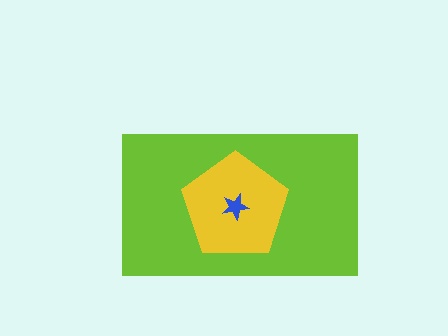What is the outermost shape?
The lime rectangle.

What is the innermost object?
The blue star.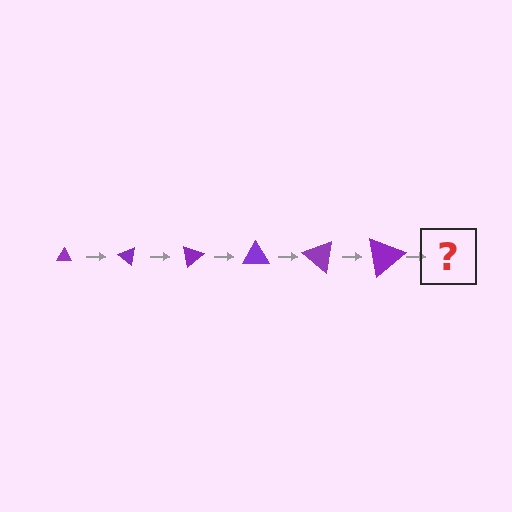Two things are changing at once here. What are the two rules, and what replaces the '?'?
The two rules are that the triangle grows larger each step and it rotates 40 degrees each step. The '?' should be a triangle, larger than the previous one and rotated 240 degrees from the start.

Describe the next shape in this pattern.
It should be a triangle, larger than the previous one and rotated 240 degrees from the start.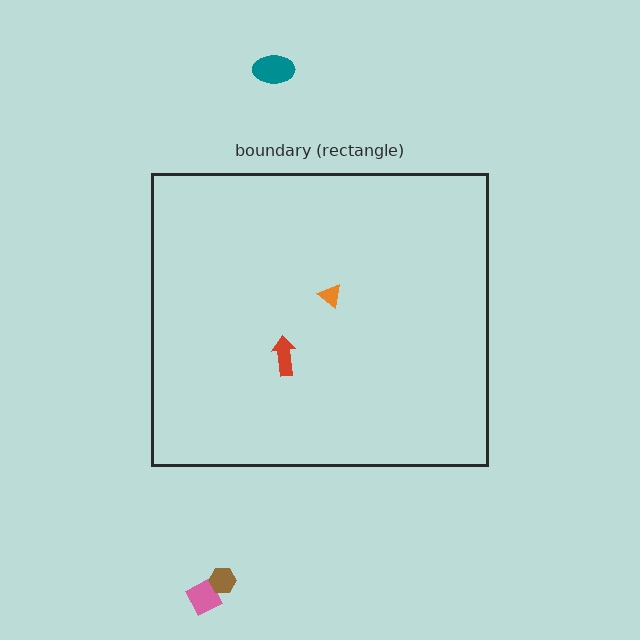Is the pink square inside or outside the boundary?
Outside.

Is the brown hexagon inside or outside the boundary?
Outside.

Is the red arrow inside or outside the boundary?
Inside.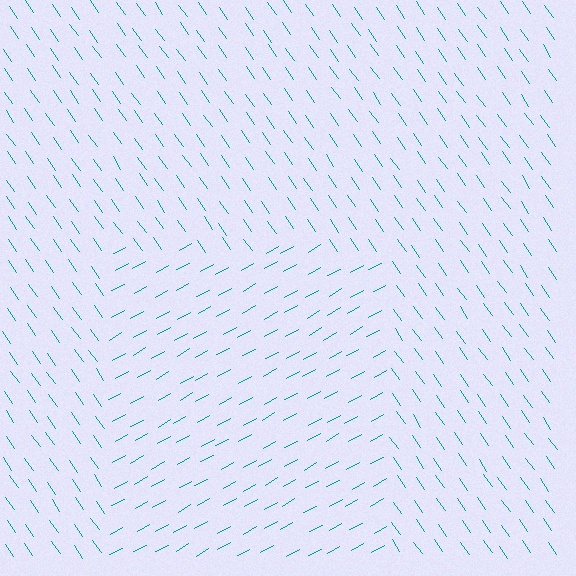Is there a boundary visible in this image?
Yes, there is a texture boundary formed by a change in line orientation.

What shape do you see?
I see a rectangle.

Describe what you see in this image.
The image is filled with small teal line segments. A rectangle region in the image has lines oriented differently from the surrounding lines, creating a visible texture boundary.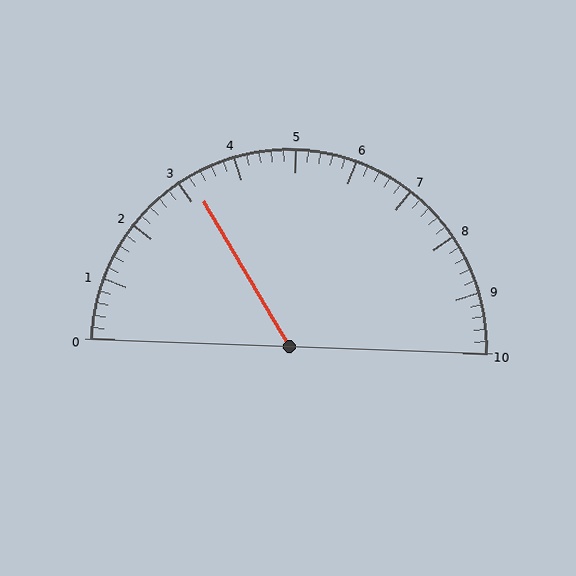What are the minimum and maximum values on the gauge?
The gauge ranges from 0 to 10.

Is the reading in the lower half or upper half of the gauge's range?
The reading is in the lower half of the range (0 to 10).